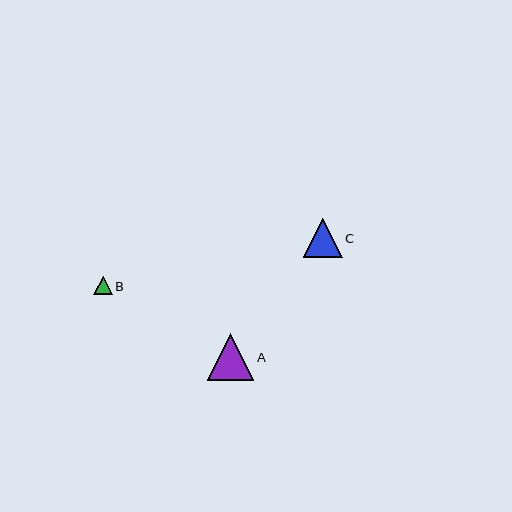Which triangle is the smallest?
Triangle B is the smallest with a size of approximately 18 pixels.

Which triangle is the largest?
Triangle A is the largest with a size of approximately 47 pixels.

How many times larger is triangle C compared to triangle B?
Triangle C is approximately 2.2 times the size of triangle B.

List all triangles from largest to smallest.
From largest to smallest: A, C, B.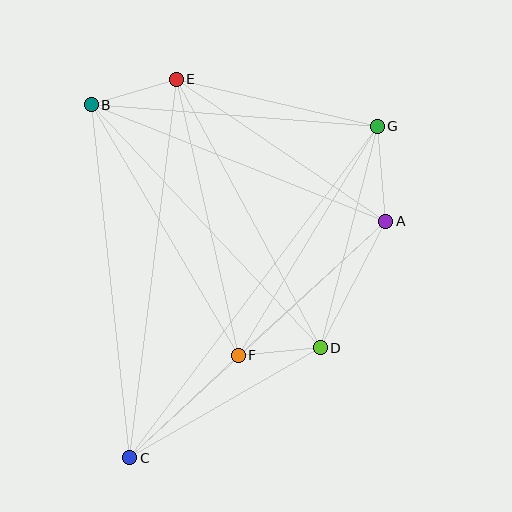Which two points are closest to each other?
Points D and F are closest to each other.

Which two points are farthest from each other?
Points C and G are farthest from each other.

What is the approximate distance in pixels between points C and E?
The distance between C and E is approximately 382 pixels.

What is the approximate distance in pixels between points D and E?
The distance between D and E is approximately 305 pixels.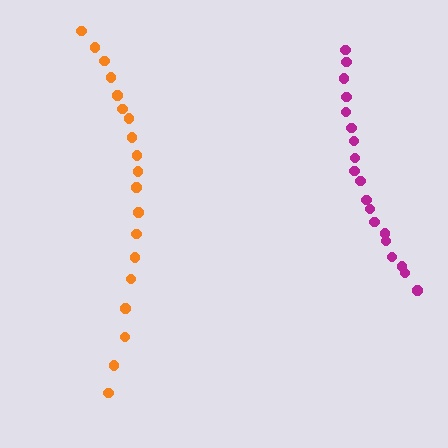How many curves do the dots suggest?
There are 2 distinct paths.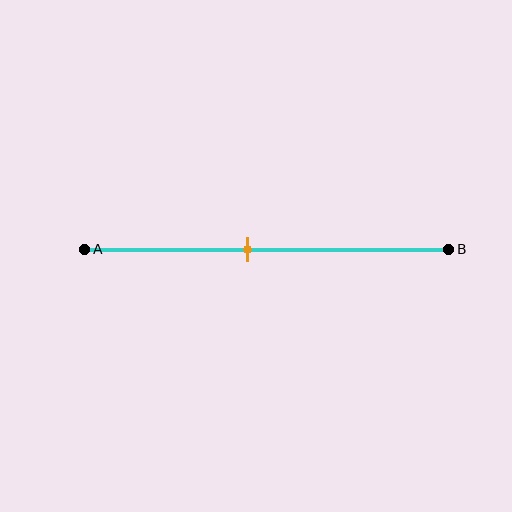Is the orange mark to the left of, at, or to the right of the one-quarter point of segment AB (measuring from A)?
The orange mark is to the right of the one-quarter point of segment AB.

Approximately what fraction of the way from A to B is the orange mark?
The orange mark is approximately 45% of the way from A to B.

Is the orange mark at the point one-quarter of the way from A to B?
No, the mark is at about 45% from A, not at the 25% one-quarter point.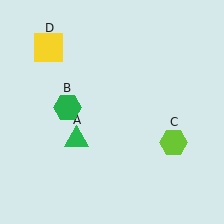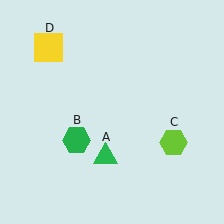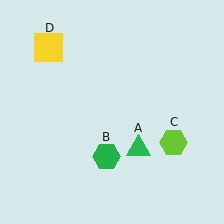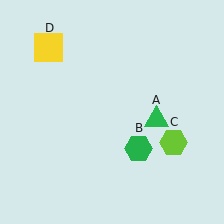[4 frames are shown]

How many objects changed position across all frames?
2 objects changed position: green triangle (object A), green hexagon (object B).